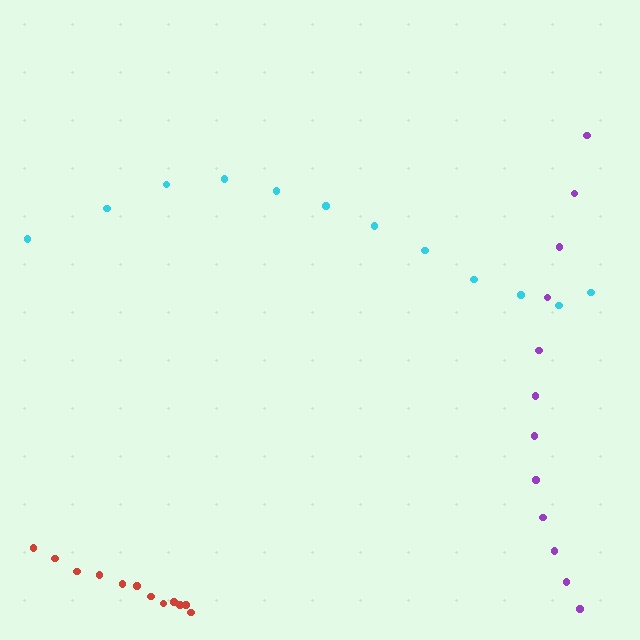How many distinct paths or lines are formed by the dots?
There are 3 distinct paths.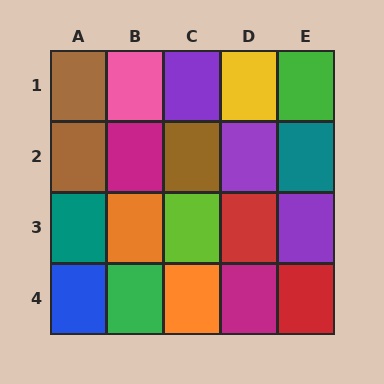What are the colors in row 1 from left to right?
Brown, pink, purple, yellow, green.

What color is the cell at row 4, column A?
Blue.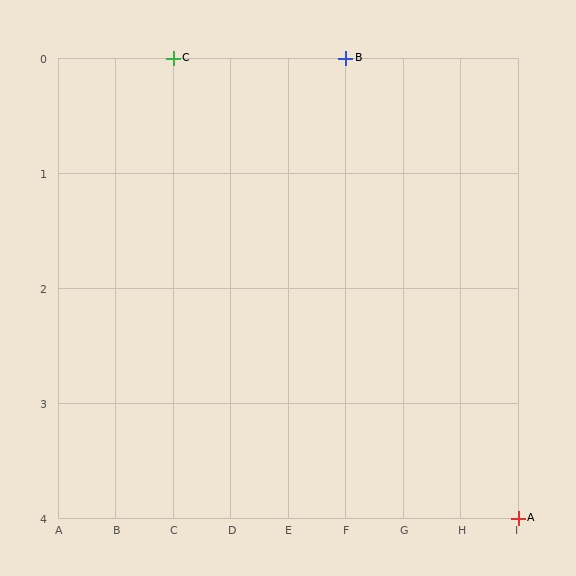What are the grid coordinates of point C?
Point C is at grid coordinates (C, 0).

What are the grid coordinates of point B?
Point B is at grid coordinates (F, 0).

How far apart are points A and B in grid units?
Points A and B are 3 columns and 4 rows apart (about 5.0 grid units diagonally).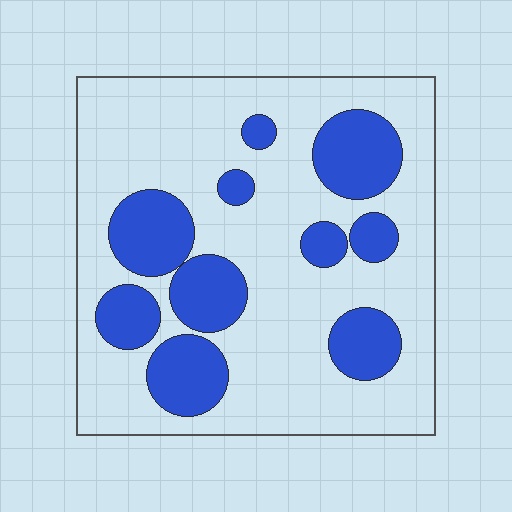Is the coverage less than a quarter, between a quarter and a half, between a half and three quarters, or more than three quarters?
Between a quarter and a half.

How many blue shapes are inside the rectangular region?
10.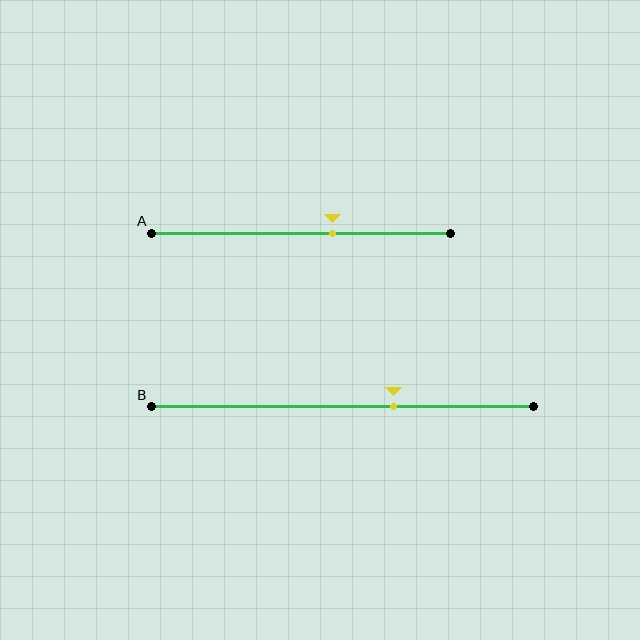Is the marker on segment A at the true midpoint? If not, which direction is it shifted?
No, the marker on segment A is shifted to the right by about 10% of the segment length.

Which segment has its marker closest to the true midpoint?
Segment A has its marker closest to the true midpoint.